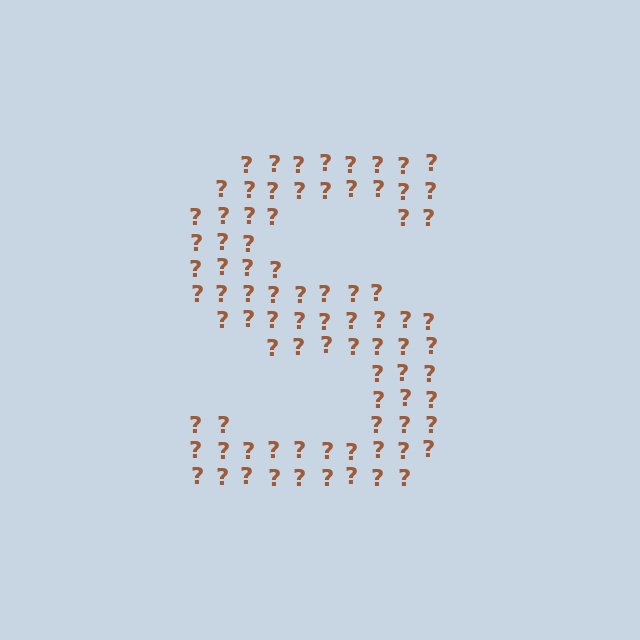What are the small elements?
The small elements are question marks.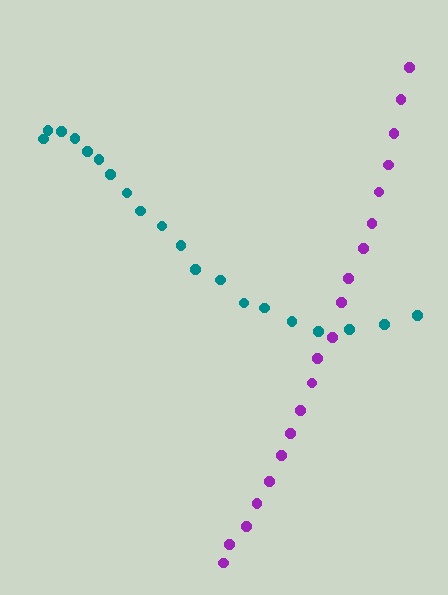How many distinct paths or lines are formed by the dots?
There are 2 distinct paths.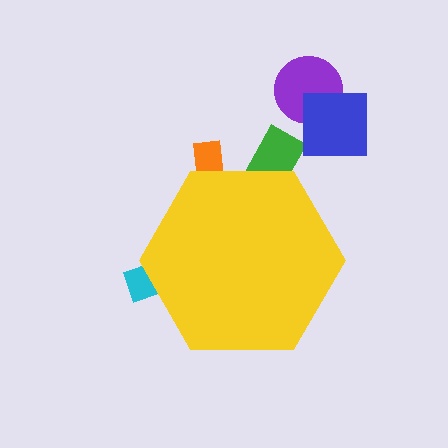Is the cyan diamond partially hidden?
Yes, the cyan diamond is partially hidden behind the yellow hexagon.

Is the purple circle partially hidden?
No, the purple circle is fully visible.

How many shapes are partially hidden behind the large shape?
3 shapes are partially hidden.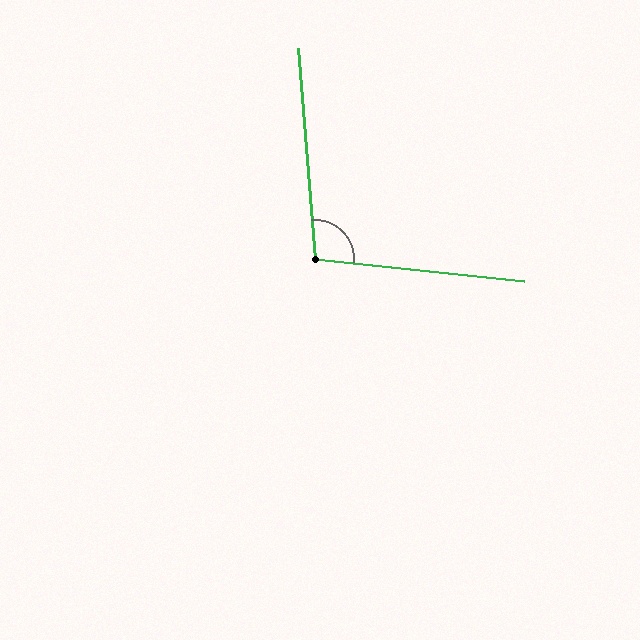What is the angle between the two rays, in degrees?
Approximately 101 degrees.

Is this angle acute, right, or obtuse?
It is obtuse.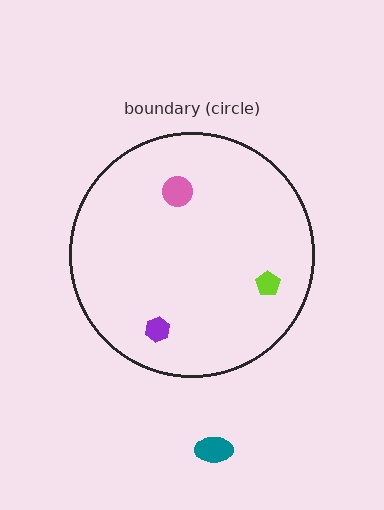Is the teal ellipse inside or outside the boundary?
Outside.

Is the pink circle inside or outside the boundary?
Inside.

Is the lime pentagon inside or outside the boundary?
Inside.